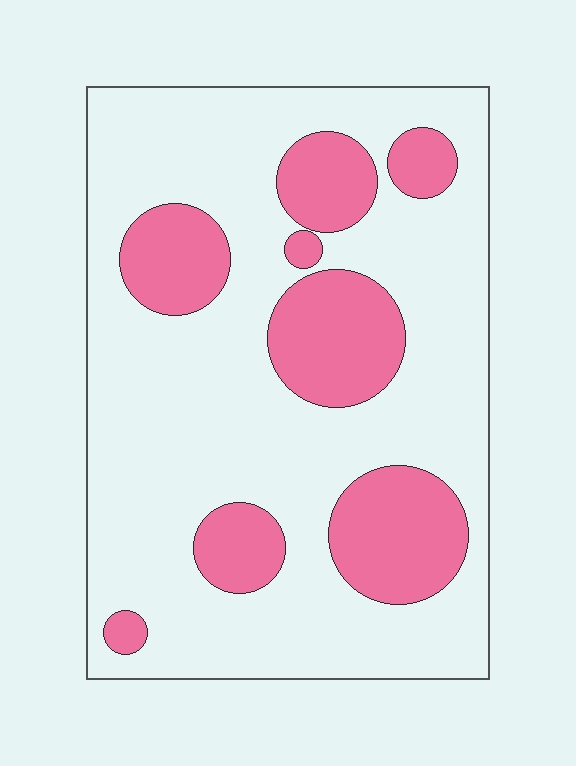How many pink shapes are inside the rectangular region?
8.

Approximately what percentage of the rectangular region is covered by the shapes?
Approximately 25%.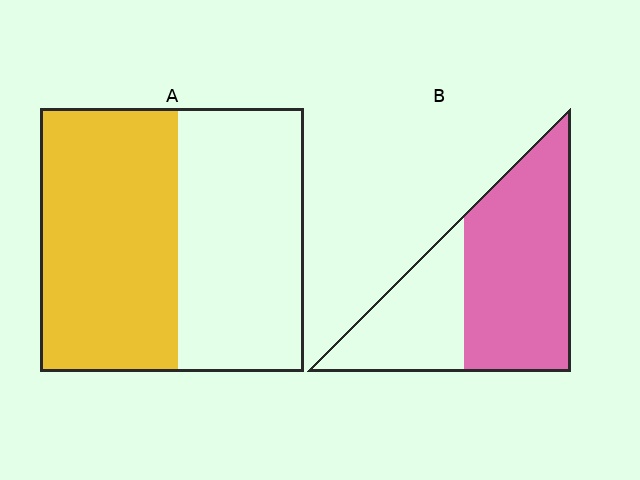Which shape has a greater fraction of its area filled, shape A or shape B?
Shape B.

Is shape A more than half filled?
Roughly half.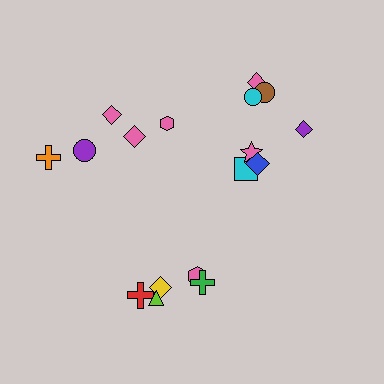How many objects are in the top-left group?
There are 5 objects.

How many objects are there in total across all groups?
There are 17 objects.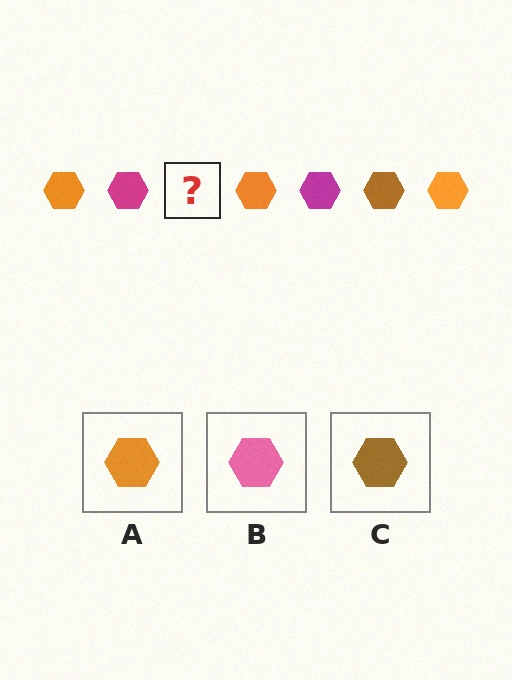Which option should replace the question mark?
Option C.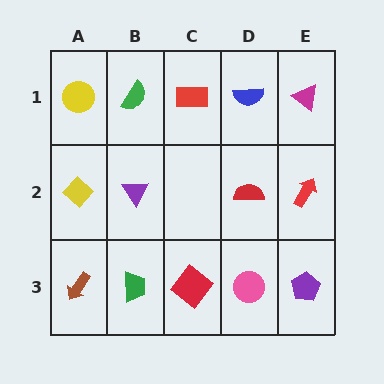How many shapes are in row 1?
5 shapes.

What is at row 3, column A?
A brown arrow.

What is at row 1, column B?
A green semicircle.